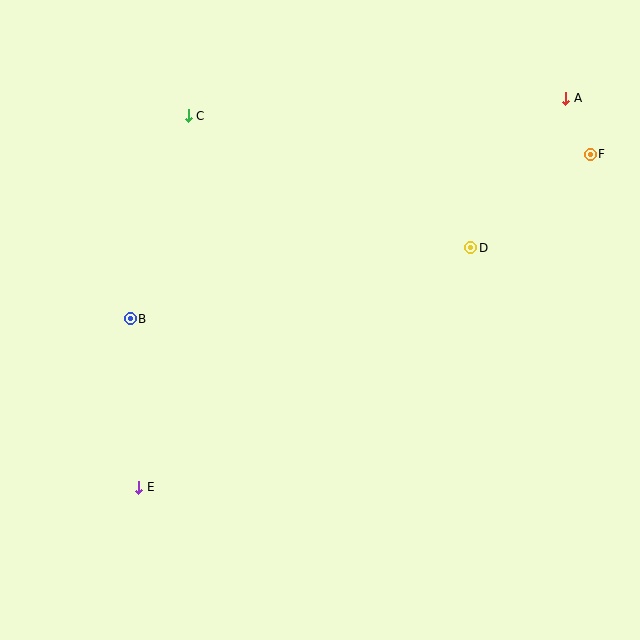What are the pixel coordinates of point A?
Point A is at (566, 98).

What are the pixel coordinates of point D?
Point D is at (471, 248).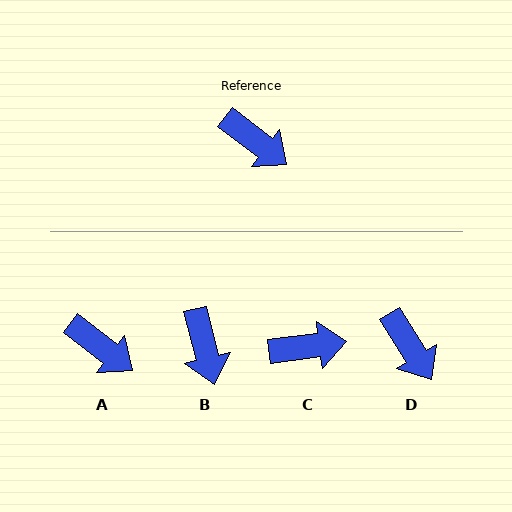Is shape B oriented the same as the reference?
No, it is off by about 38 degrees.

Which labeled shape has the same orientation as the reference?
A.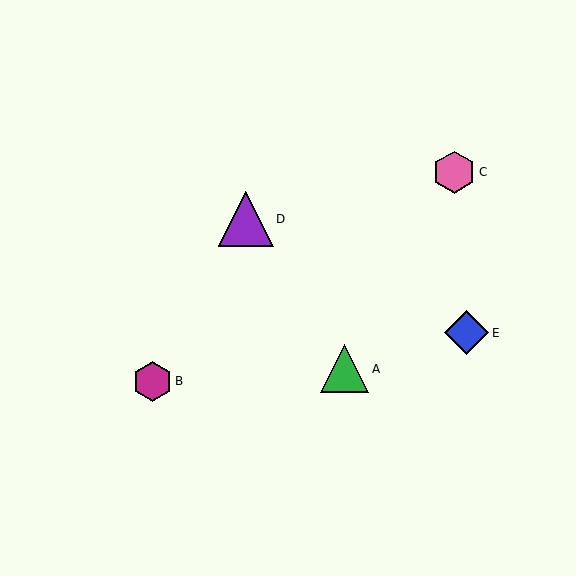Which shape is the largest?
The purple triangle (labeled D) is the largest.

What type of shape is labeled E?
Shape E is a blue diamond.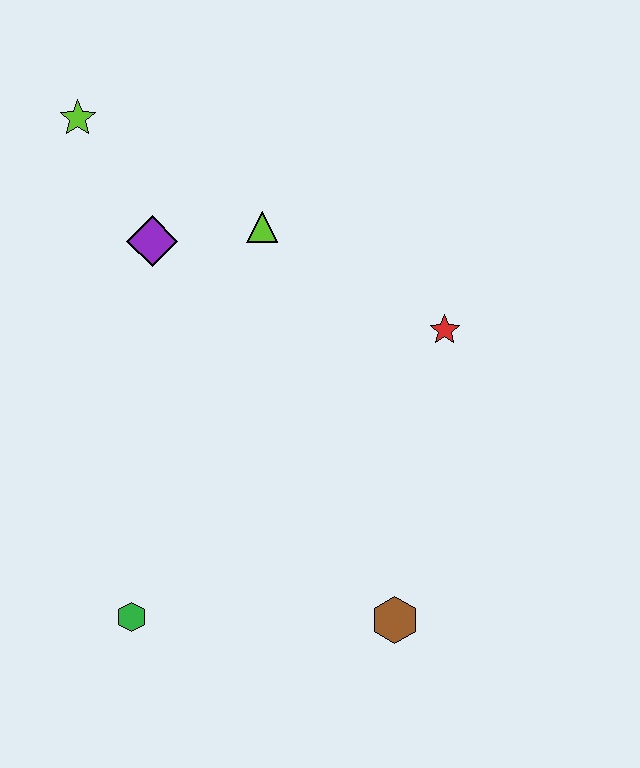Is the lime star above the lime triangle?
Yes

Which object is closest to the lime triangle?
The purple diamond is closest to the lime triangle.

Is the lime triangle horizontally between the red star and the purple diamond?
Yes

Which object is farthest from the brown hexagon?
The lime star is farthest from the brown hexagon.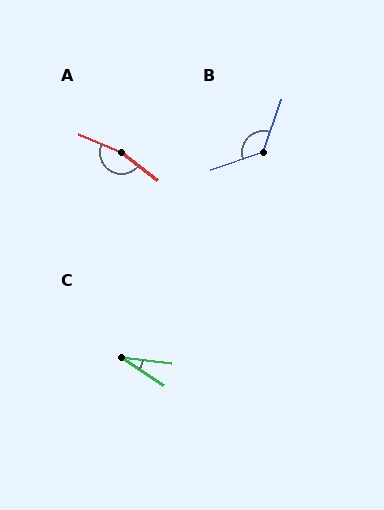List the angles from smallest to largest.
C (27°), B (129°), A (166°).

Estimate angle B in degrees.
Approximately 129 degrees.